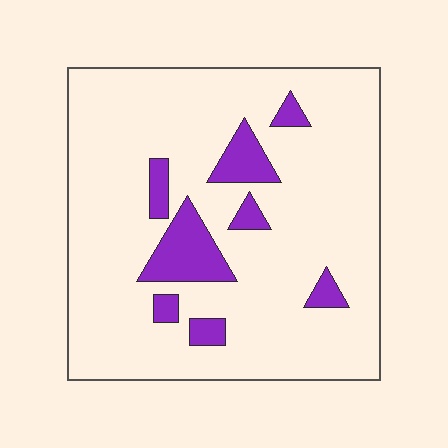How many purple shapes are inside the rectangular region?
8.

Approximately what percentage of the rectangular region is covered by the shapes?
Approximately 15%.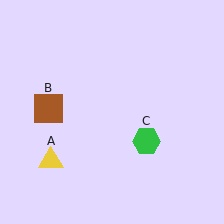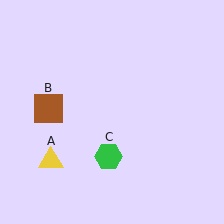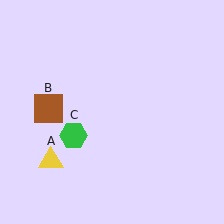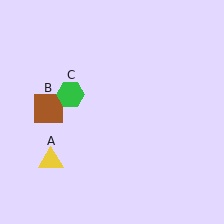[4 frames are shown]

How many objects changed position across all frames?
1 object changed position: green hexagon (object C).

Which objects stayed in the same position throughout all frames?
Yellow triangle (object A) and brown square (object B) remained stationary.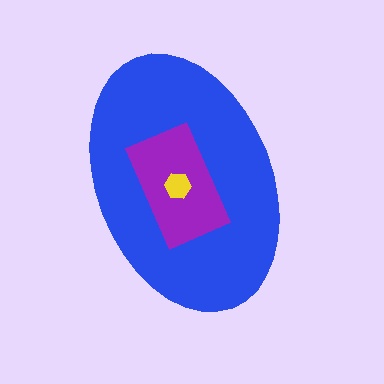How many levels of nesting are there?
3.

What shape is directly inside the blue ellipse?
The purple rectangle.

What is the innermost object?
The yellow hexagon.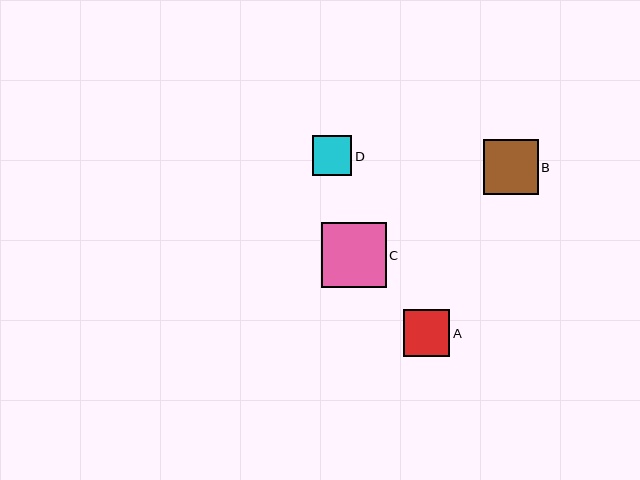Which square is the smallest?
Square D is the smallest with a size of approximately 40 pixels.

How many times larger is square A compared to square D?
Square A is approximately 1.2 times the size of square D.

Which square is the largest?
Square C is the largest with a size of approximately 65 pixels.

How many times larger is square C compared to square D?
Square C is approximately 1.6 times the size of square D.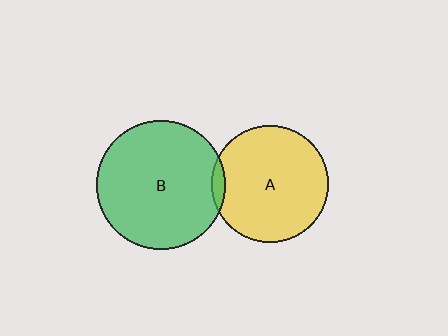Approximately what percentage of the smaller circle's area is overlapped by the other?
Approximately 5%.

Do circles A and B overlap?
Yes.